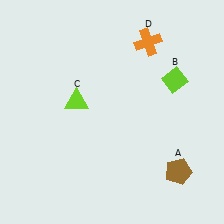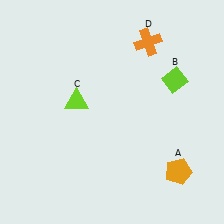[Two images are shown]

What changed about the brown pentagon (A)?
In Image 1, A is brown. In Image 2, it changed to orange.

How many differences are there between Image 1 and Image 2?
There is 1 difference between the two images.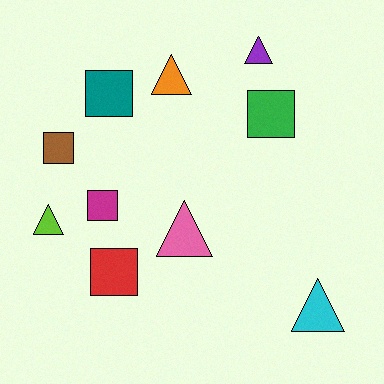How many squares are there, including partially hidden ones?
There are 5 squares.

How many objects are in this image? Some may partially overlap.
There are 10 objects.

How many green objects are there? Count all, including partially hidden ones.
There is 1 green object.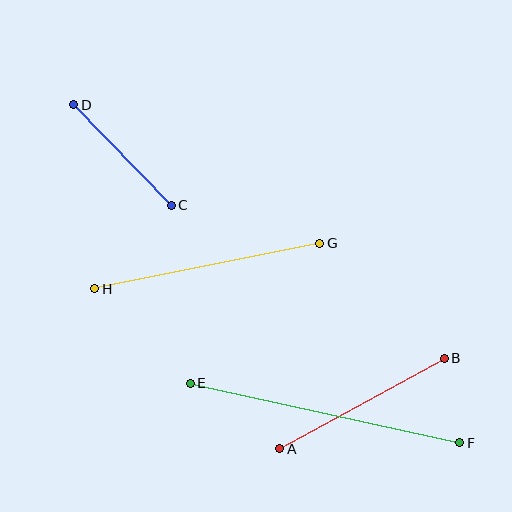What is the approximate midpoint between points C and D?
The midpoint is at approximately (122, 155) pixels.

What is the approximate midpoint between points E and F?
The midpoint is at approximately (325, 413) pixels.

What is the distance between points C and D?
The distance is approximately 140 pixels.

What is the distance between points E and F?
The distance is approximately 276 pixels.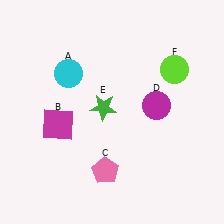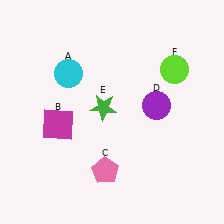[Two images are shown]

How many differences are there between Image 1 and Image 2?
There is 1 difference between the two images.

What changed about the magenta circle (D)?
In Image 1, D is magenta. In Image 2, it changed to purple.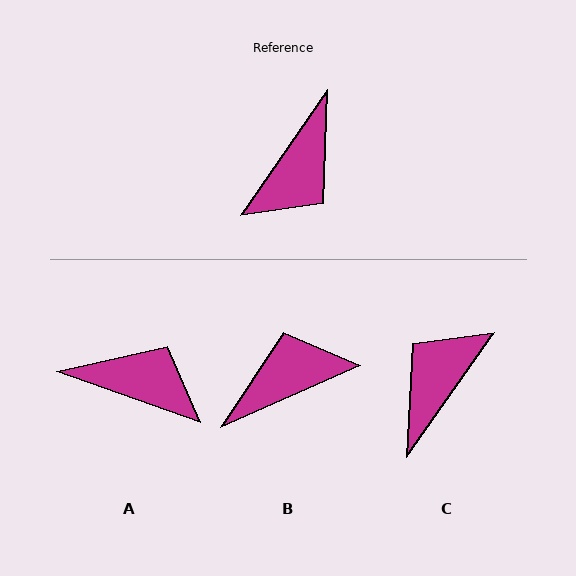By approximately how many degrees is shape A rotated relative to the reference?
Approximately 105 degrees counter-clockwise.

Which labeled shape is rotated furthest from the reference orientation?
C, about 179 degrees away.